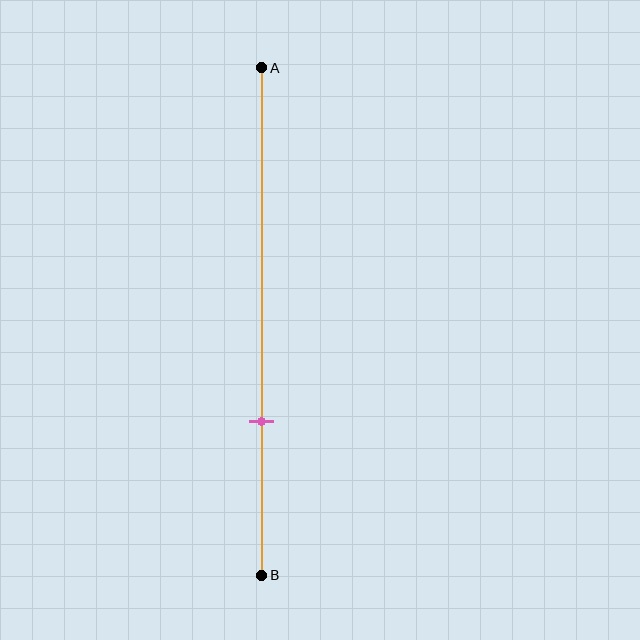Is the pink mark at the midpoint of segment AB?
No, the mark is at about 70% from A, not at the 50% midpoint.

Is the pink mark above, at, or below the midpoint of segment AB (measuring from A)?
The pink mark is below the midpoint of segment AB.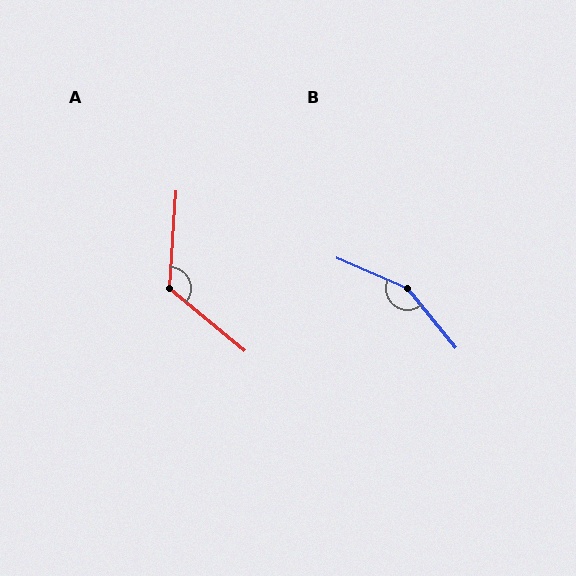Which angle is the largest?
B, at approximately 153 degrees.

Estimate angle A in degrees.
Approximately 126 degrees.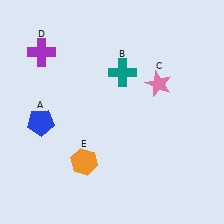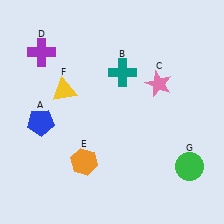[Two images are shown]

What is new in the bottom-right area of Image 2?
A green circle (G) was added in the bottom-right area of Image 2.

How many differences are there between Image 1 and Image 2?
There are 2 differences between the two images.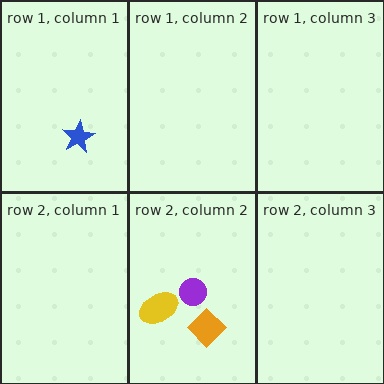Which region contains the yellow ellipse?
The row 2, column 2 region.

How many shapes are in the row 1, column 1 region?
1.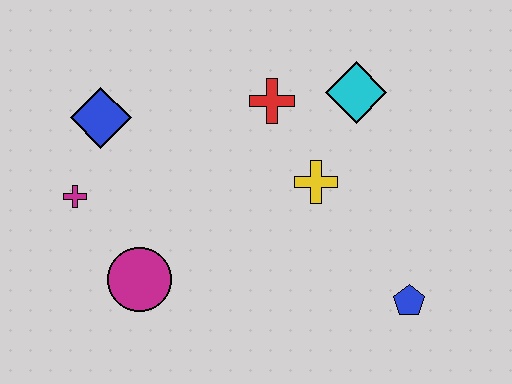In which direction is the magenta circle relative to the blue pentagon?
The magenta circle is to the left of the blue pentagon.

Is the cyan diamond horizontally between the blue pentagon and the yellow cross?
Yes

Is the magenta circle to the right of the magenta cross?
Yes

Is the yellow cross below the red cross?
Yes